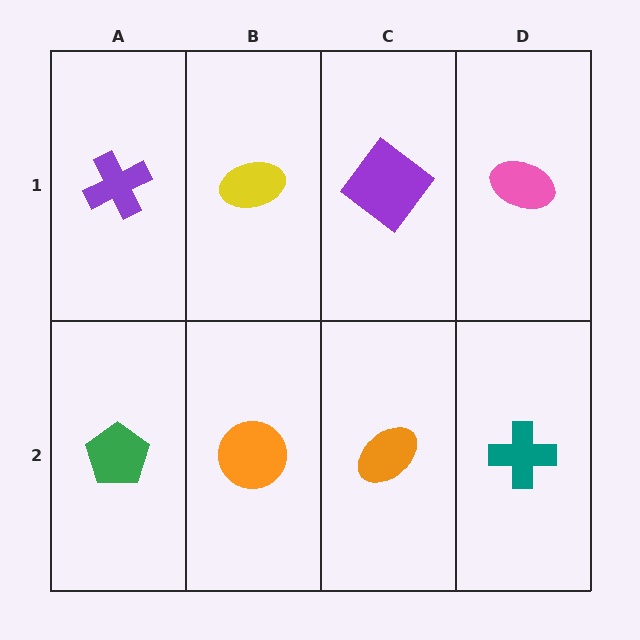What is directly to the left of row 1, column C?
A yellow ellipse.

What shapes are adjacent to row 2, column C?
A purple diamond (row 1, column C), an orange circle (row 2, column B), a teal cross (row 2, column D).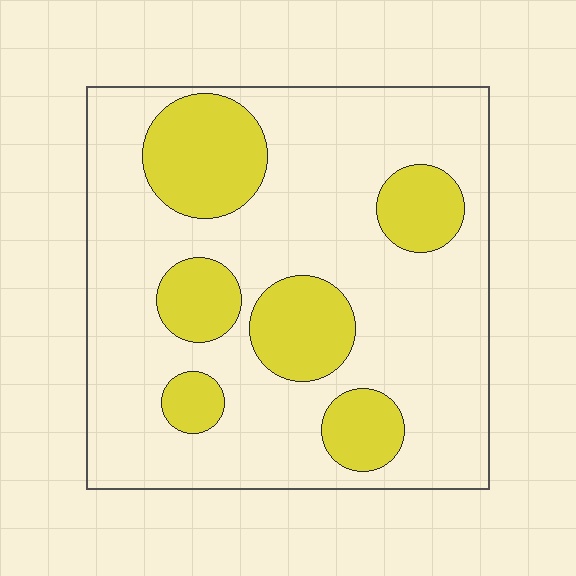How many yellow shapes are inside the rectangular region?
6.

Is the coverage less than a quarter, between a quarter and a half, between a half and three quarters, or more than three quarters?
Between a quarter and a half.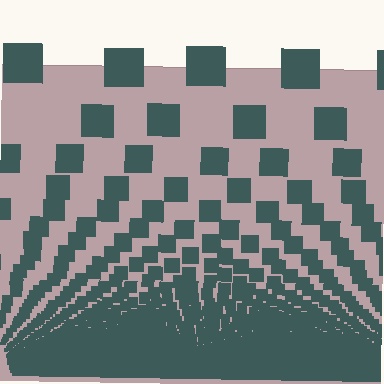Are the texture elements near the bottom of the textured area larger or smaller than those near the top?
Smaller. The gradient is inverted — elements near the bottom are smaller and denser.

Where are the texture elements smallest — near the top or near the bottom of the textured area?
Near the bottom.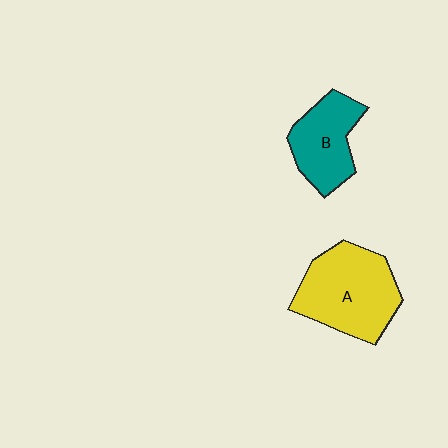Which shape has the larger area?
Shape A (yellow).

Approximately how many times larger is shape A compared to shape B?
Approximately 1.5 times.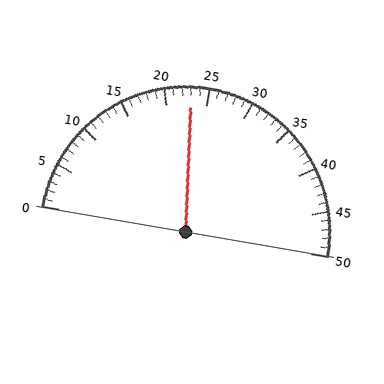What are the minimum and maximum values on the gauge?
The gauge ranges from 0 to 50.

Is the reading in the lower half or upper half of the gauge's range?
The reading is in the lower half of the range (0 to 50).